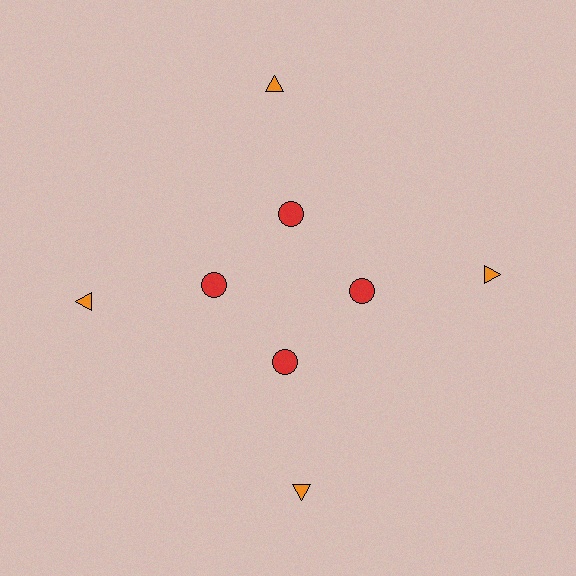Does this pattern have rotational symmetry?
Yes, this pattern has 4-fold rotational symmetry. It looks the same after rotating 90 degrees around the center.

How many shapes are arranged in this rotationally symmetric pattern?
There are 8 shapes, arranged in 4 groups of 2.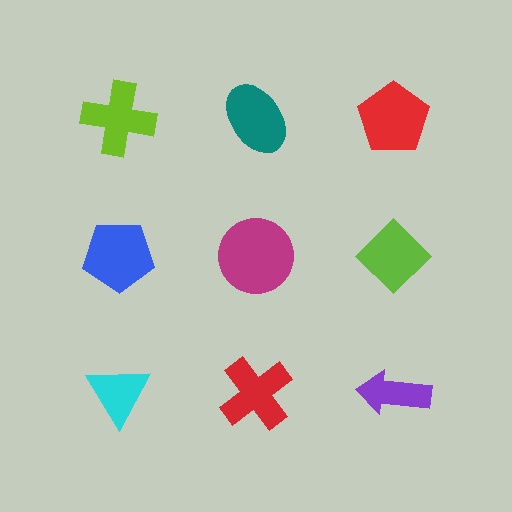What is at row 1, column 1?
A lime cross.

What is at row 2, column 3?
A lime diamond.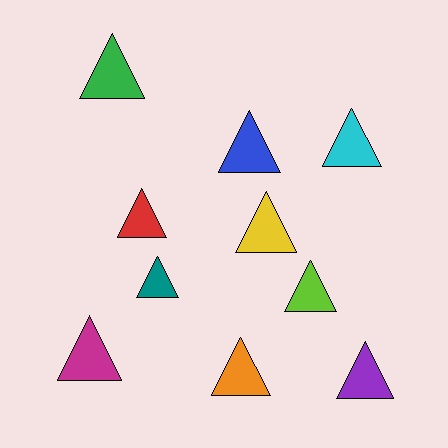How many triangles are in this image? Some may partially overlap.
There are 10 triangles.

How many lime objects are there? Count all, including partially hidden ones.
There is 1 lime object.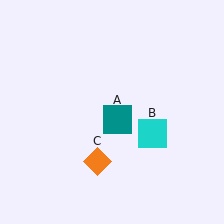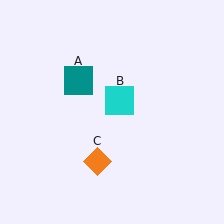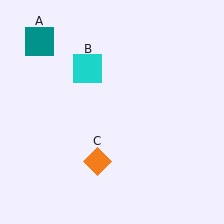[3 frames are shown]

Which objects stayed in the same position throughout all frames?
Orange diamond (object C) remained stationary.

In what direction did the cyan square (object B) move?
The cyan square (object B) moved up and to the left.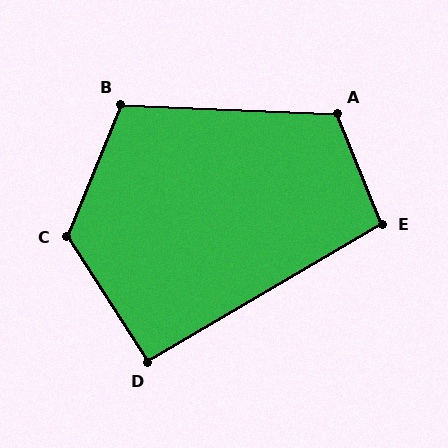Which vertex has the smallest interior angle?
D, at approximately 92 degrees.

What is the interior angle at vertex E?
Approximately 98 degrees (obtuse).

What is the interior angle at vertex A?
Approximately 114 degrees (obtuse).